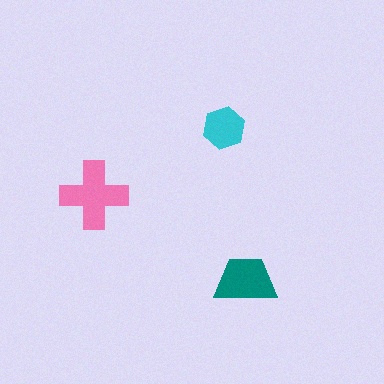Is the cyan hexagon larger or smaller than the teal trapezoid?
Smaller.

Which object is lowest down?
The teal trapezoid is bottommost.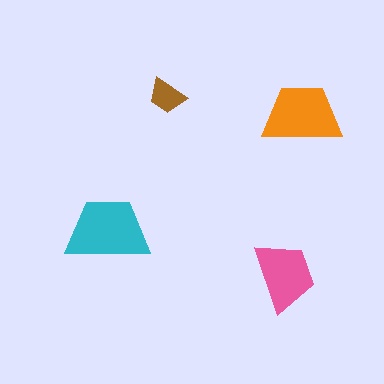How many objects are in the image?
There are 4 objects in the image.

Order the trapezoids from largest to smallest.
the cyan one, the orange one, the pink one, the brown one.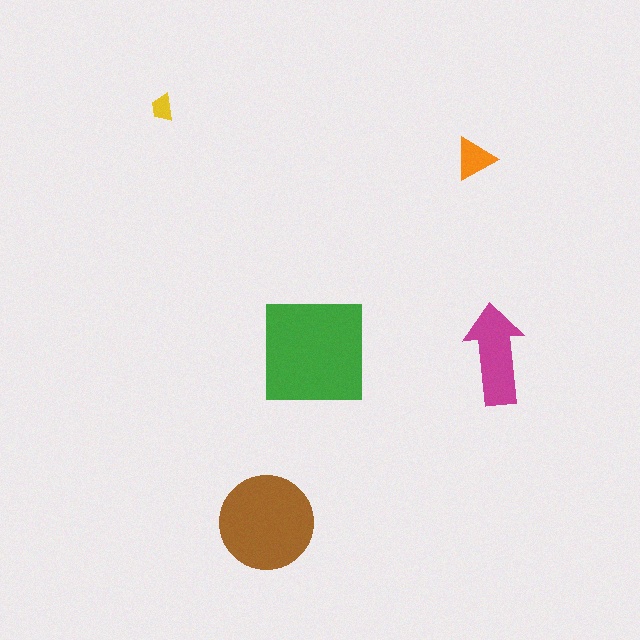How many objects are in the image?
There are 5 objects in the image.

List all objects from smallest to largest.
The yellow trapezoid, the orange triangle, the magenta arrow, the brown circle, the green square.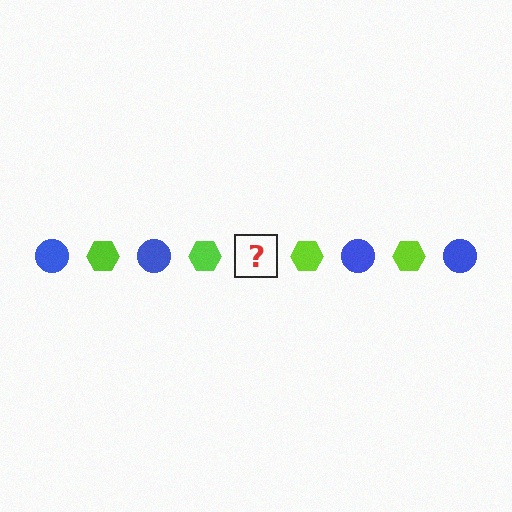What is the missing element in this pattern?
The missing element is a blue circle.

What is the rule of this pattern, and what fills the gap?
The rule is that the pattern alternates between blue circle and lime hexagon. The gap should be filled with a blue circle.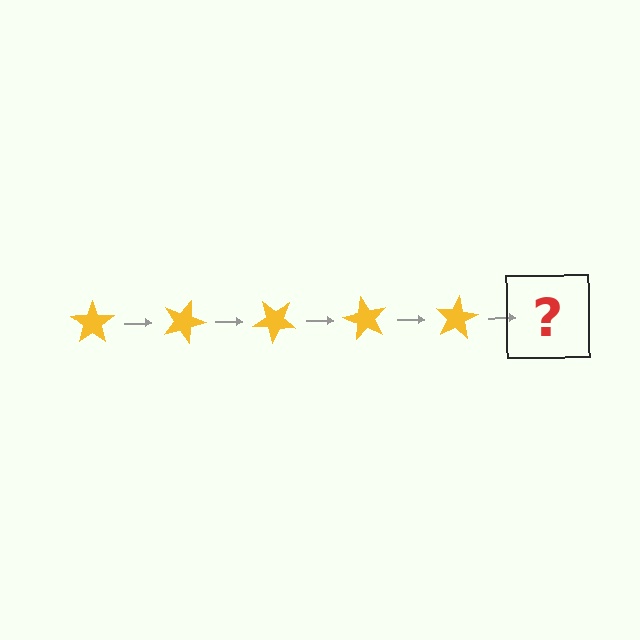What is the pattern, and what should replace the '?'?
The pattern is that the star rotates 20 degrees each step. The '?' should be a yellow star rotated 100 degrees.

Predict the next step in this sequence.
The next step is a yellow star rotated 100 degrees.